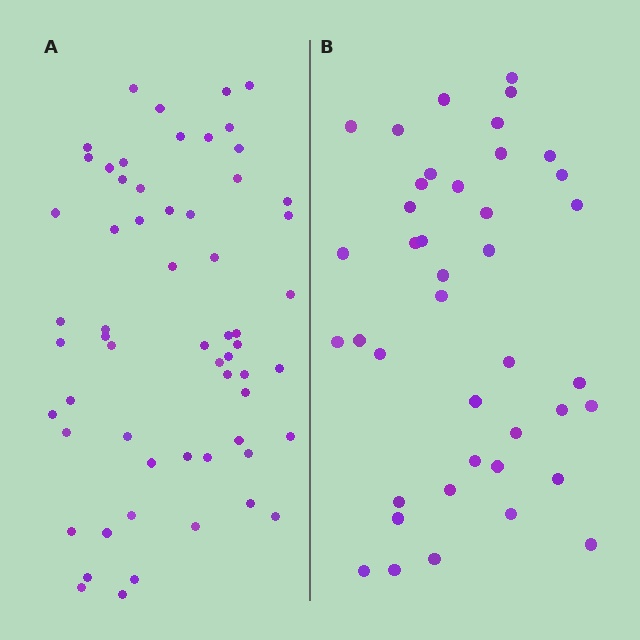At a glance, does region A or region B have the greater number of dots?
Region A (the left region) has more dots.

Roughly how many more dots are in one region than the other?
Region A has approximately 20 more dots than region B.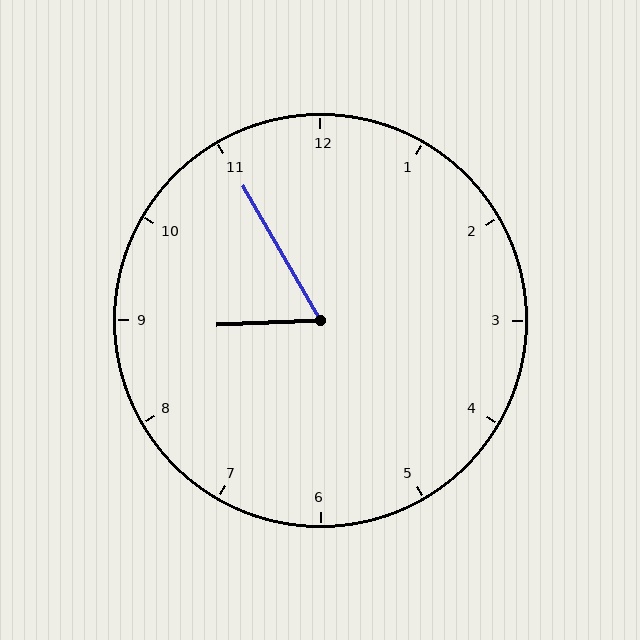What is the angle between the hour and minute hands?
Approximately 62 degrees.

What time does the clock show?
8:55.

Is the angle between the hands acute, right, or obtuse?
It is acute.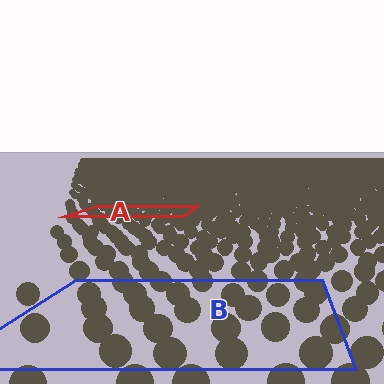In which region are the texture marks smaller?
The texture marks are smaller in region A, because it is farther away.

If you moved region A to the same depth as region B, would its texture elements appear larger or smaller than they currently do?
They would appear larger. At a closer depth, the same texture elements are projected at a bigger on-screen size.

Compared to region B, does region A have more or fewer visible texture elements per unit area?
Region A has more texture elements per unit area — they are packed more densely because it is farther away.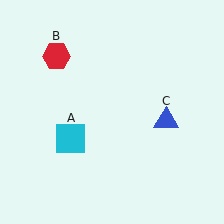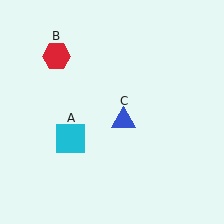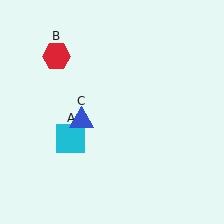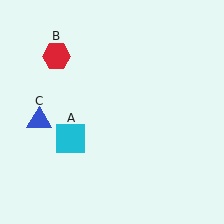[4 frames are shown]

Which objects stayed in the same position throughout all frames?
Cyan square (object A) and red hexagon (object B) remained stationary.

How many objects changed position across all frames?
1 object changed position: blue triangle (object C).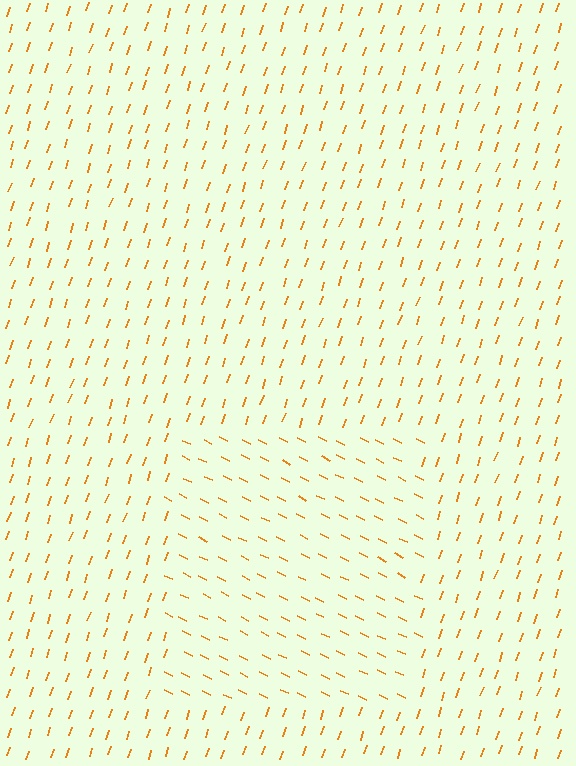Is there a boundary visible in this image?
Yes, there is a texture boundary formed by a change in line orientation.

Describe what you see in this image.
The image is filled with small orange line segments. A rectangle region in the image has lines oriented differently from the surrounding lines, creating a visible texture boundary.